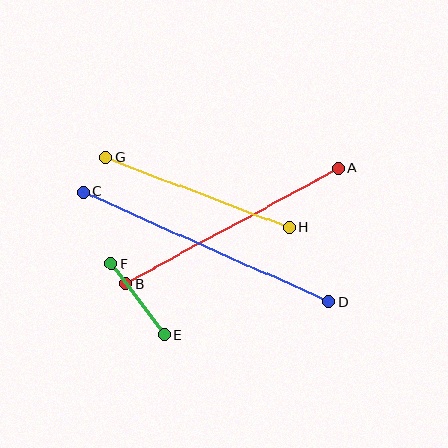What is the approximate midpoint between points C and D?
The midpoint is at approximately (206, 247) pixels.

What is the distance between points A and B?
The distance is approximately 243 pixels.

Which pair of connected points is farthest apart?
Points C and D are farthest apart.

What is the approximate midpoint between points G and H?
The midpoint is at approximately (198, 192) pixels.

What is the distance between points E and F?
The distance is approximately 88 pixels.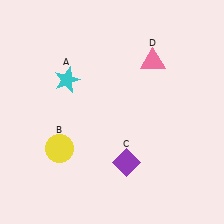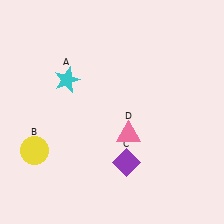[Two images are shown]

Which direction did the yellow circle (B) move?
The yellow circle (B) moved left.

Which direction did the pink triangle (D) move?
The pink triangle (D) moved down.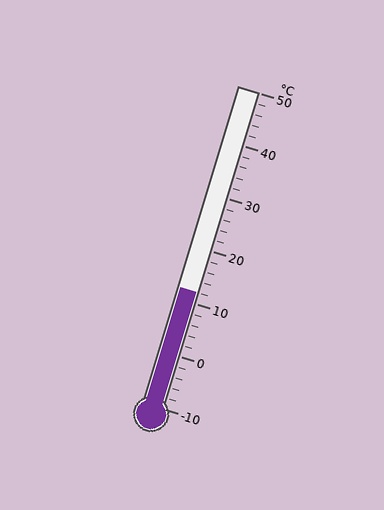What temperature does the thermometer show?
The thermometer shows approximately 12°C.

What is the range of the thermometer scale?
The thermometer scale ranges from -10°C to 50°C.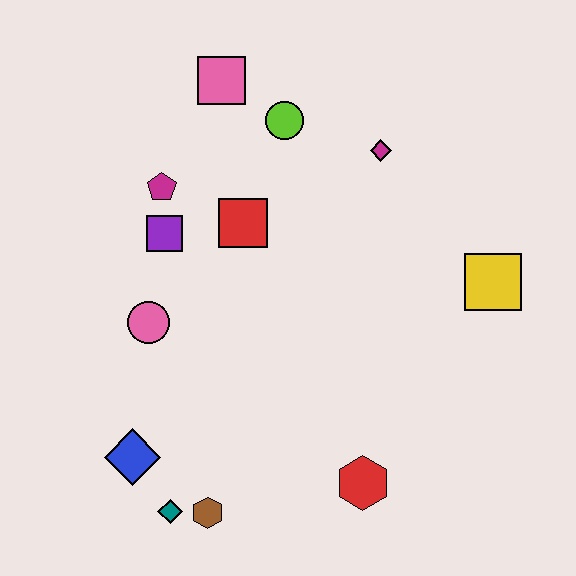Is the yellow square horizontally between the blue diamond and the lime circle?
No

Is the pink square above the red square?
Yes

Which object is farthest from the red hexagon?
The pink square is farthest from the red hexagon.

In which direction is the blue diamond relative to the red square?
The blue diamond is below the red square.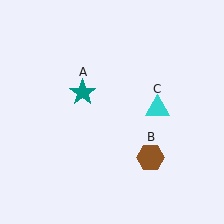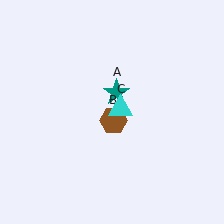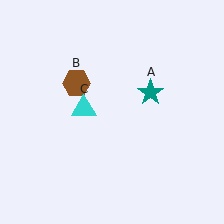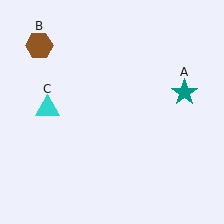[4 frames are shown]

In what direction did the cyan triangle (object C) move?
The cyan triangle (object C) moved left.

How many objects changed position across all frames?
3 objects changed position: teal star (object A), brown hexagon (object B), cyan triangle (object C).